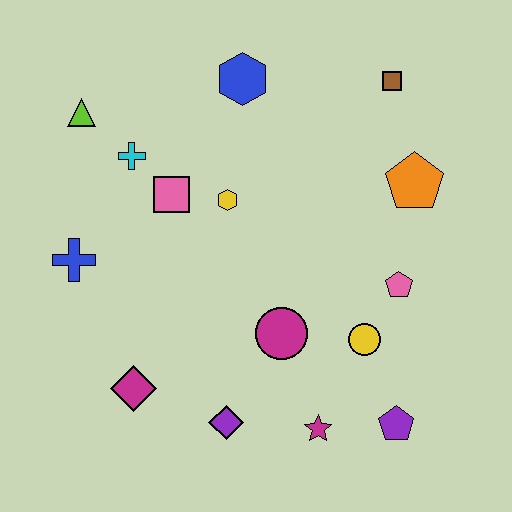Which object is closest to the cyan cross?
The pink square is closest to the cyan cross.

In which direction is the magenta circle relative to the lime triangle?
The magenta circle is below the lime triangle.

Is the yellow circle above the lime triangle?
No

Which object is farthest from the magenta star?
The lime triangle is farthest from the magenta star.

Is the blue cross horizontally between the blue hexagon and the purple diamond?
No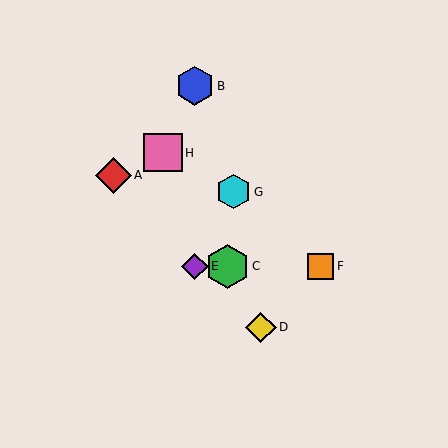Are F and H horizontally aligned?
No, F is at y≈266 and H is at y≈153.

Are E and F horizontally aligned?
Yes, both are at y≈266.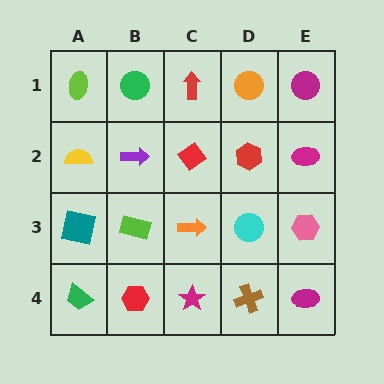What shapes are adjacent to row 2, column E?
A magenta circle (row 1, column E), a pink hexagon (row 3, column E), a red hexagon (row 2, column D).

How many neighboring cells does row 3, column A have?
3.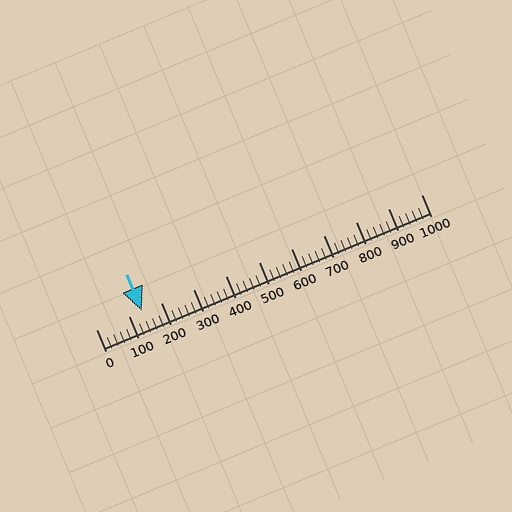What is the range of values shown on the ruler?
The ruler shows values from 0 to 1000.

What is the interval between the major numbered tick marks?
The major tick marks are spaced 100 units apart.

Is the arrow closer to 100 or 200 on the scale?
The arrow is closer to 100.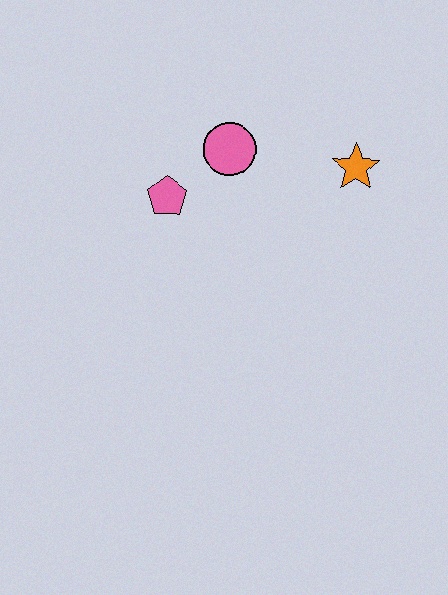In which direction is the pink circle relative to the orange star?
The pink circle is to the left of the orange star.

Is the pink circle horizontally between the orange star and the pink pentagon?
Yes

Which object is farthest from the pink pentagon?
The orange star is farthest from the pink pentagon.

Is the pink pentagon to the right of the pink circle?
No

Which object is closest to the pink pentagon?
The pink circle is closest to the pink pentagon.